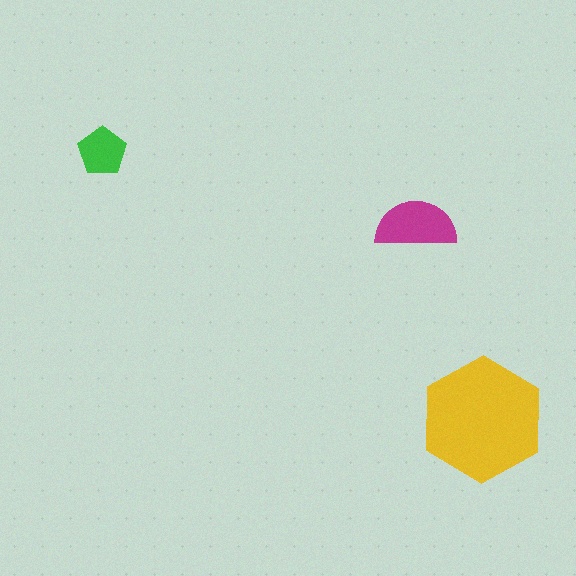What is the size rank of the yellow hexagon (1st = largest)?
1st.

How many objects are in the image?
There are 3 objects in the image.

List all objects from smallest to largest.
The green pentagon, the magenta semicircle, the yellow hexagon.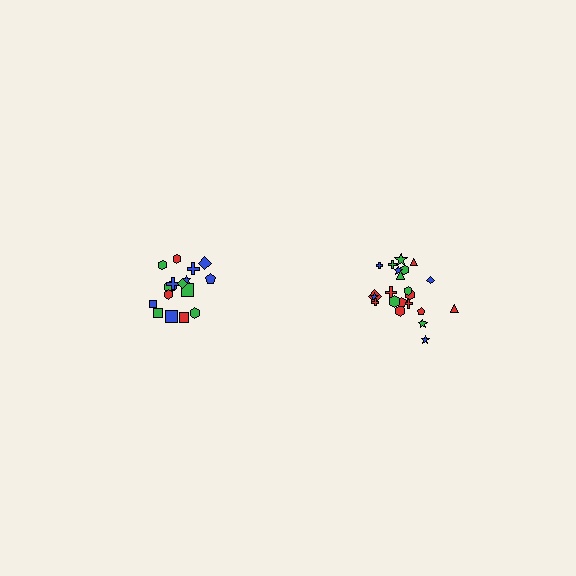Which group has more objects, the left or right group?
The right group.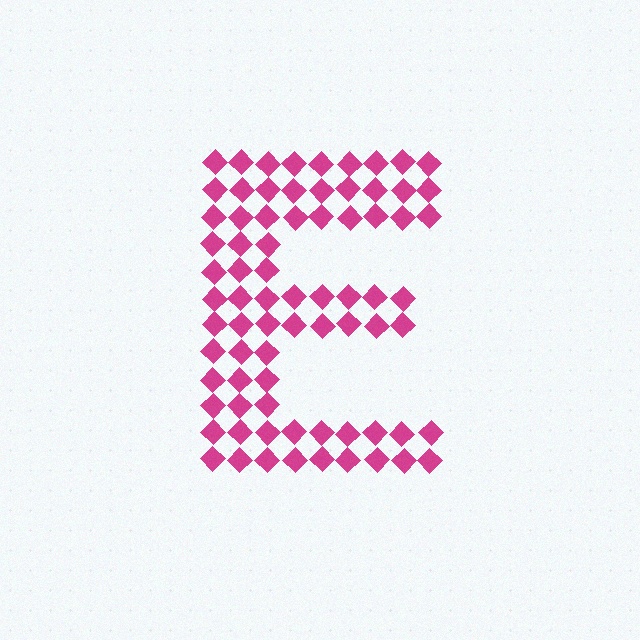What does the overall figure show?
The overall figure shows the letter E.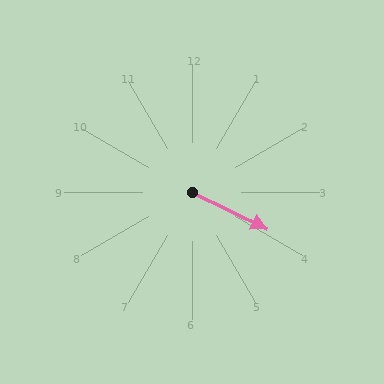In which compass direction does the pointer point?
Southeast.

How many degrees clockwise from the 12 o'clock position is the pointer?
Approximately 116 degrees.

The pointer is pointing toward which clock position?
Roughly 4 o'clock.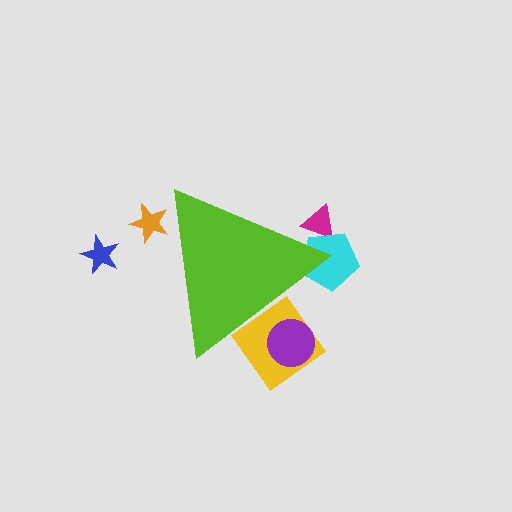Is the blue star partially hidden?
No, the blue star is fully visible.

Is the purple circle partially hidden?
Yes, the purple circle is partially hidden behind the lime triangle.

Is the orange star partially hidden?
Yes, the orange star is partially hidden behind the lime triangle.